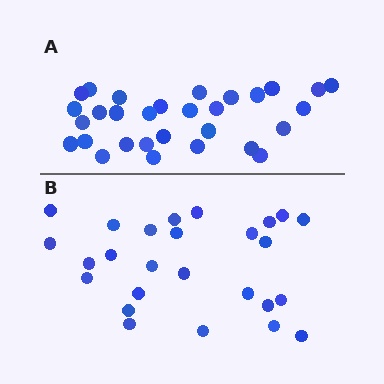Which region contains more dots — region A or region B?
Region A (the top region) has more dots.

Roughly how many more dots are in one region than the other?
Region A has about 4 more dots than region B.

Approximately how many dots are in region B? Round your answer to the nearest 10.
About 30 dots. (The exact count is 26, which rounds to 30.)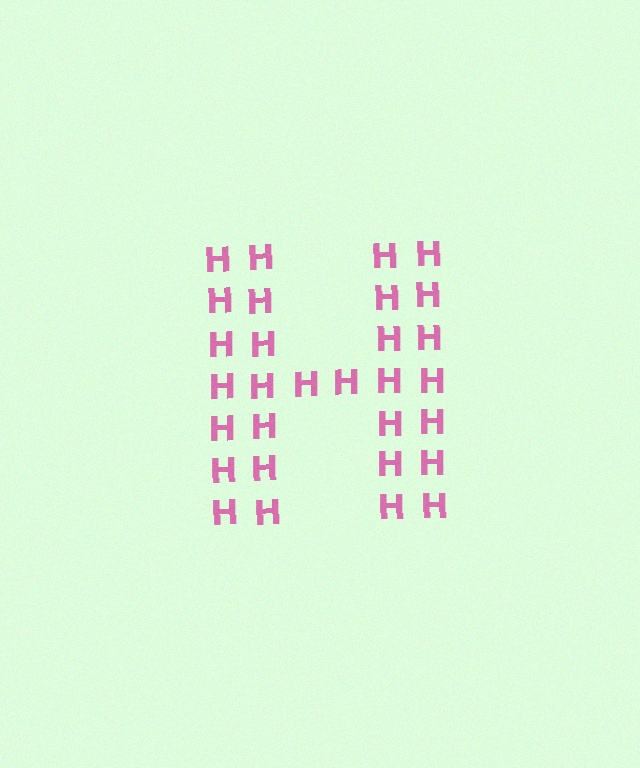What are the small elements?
The small elements are letter H's.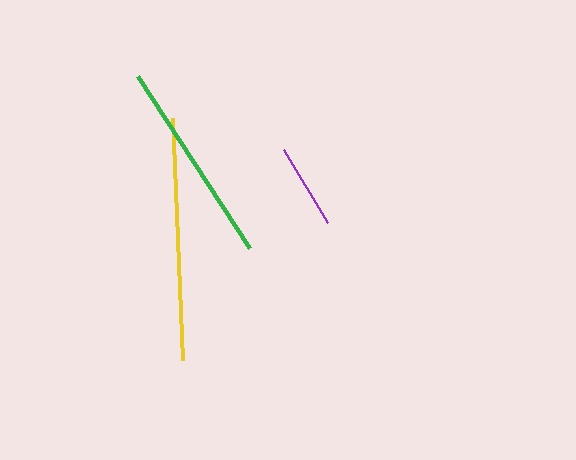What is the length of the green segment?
The green segment is approximately 205 pixels long.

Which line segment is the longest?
The yellow line is the longest at approximately 242 pixels.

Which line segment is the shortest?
The purple line is the shortest at approximately 85 pixels.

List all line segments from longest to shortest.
From longest to shortest: yellow, green, purple.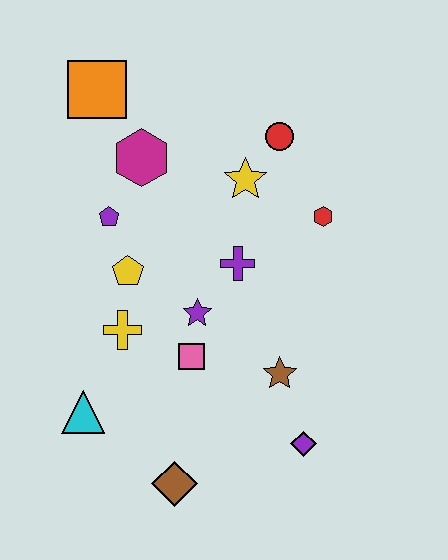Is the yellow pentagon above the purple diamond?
Yes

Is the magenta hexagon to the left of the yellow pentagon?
No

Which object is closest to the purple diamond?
The brown star is closest to the purple diamond.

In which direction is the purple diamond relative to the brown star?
The purple diamond is below the brown star.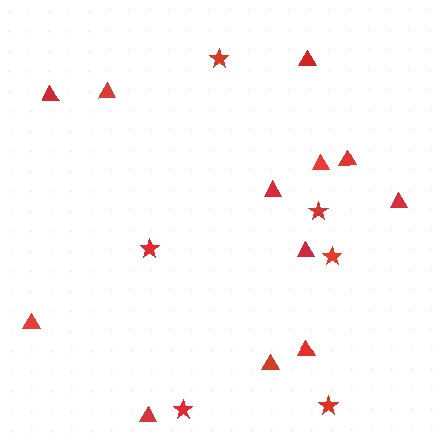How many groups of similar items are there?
There are 2 groups: one group of stars (6) and one group of triangles (12).